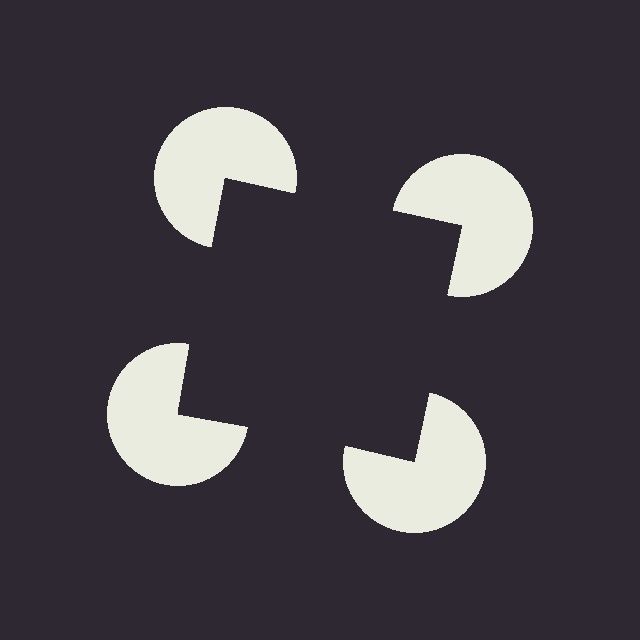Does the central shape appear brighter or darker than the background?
It typically appears slightly darker than the background, even though no actual brightness change is drawn.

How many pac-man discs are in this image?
There are 4 — one at each vertex of the illusory square.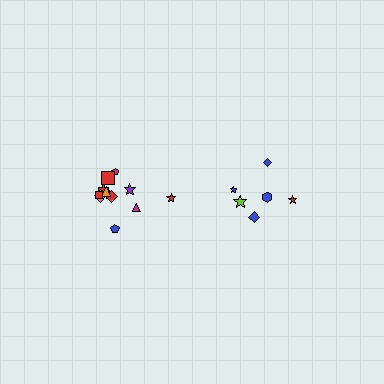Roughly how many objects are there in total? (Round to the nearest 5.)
Roughly 20 objects in total.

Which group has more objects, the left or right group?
The left group.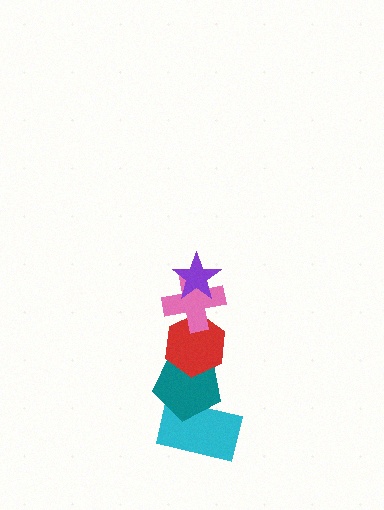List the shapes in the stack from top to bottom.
From top to bottom: the purple star, the pink cross, the red hexagon, the teal pentagon, the cyan rectangle.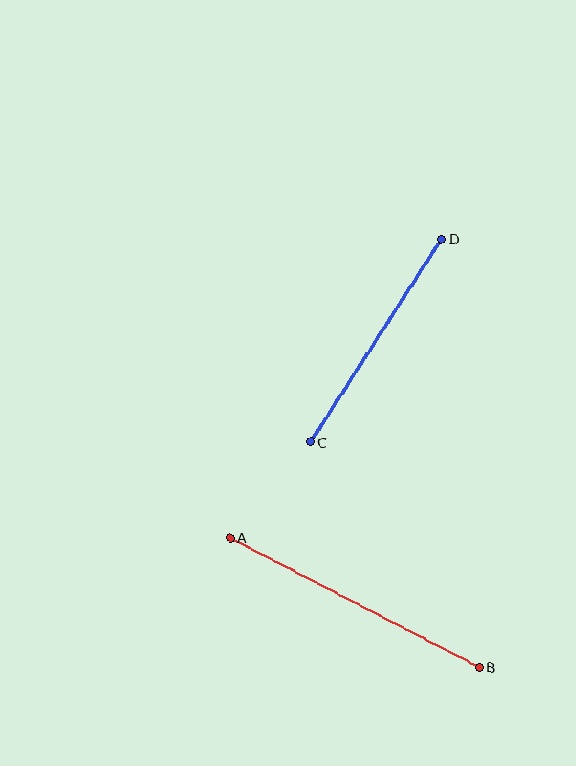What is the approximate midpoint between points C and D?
The midpoint is at approximately (376, 341) pixels.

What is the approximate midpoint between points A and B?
The midpoint is at approximately (355, 602) pixels.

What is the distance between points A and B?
The distance is approximately 281 pixels.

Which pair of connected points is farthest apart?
Points A and B are farthest apart.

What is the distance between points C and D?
The distance is approximately 241 pixels.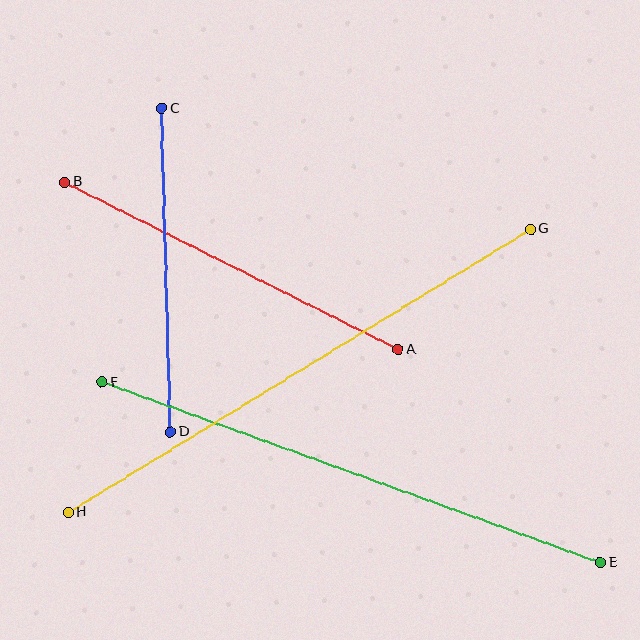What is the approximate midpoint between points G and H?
The midpoint is at approximately (299, 371) pixels.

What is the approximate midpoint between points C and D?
The midpoint is at approximately (166, 270) pixels.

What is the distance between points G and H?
The distance is approximately 542 pixels.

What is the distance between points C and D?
The distance is approximately 324 pixels.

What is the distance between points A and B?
The distance is approximately 373 pixels.